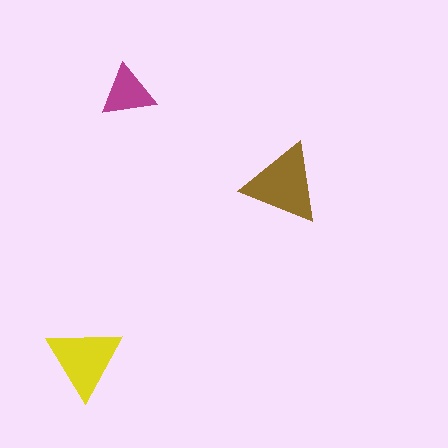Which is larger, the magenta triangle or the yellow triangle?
The yellow one.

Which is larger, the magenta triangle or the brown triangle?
The brown one.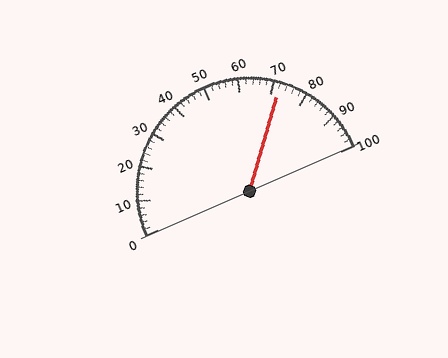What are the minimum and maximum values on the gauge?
The gauge ranges from 0 to 100.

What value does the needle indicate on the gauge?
The needle indicates approximately 72.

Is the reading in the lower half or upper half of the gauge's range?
The reading is in the upper half of the range (0 to 100).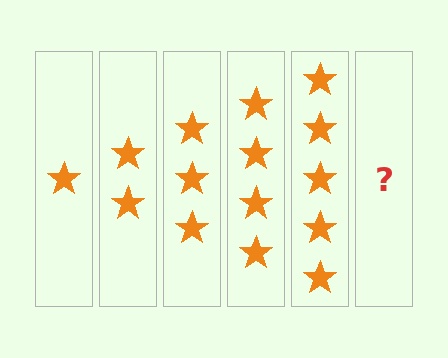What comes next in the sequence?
The next element should be 6 stars.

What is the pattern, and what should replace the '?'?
The pattern is that each step adds one more star. The '?' should be 6 stars.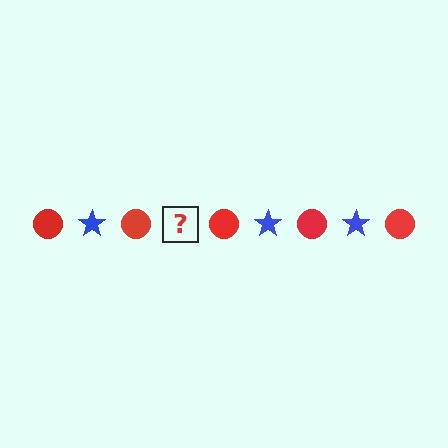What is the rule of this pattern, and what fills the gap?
The rule is that the pattern alternates between red circle and blue star. The gap should be filled with a blue star.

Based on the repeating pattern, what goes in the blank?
The blank should be a blue star.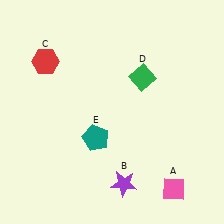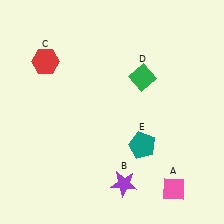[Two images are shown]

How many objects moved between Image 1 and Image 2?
1 object moved between the two images.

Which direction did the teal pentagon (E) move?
The teal pentagon (E) moved right.